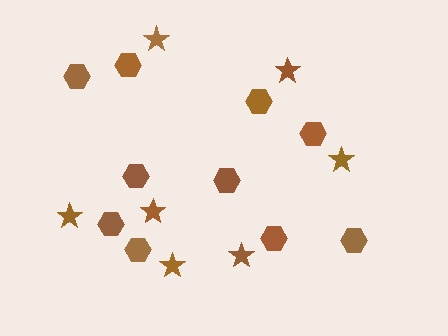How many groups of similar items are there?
There are 2 groups: one group of stars (7) and one group of hexagons (10).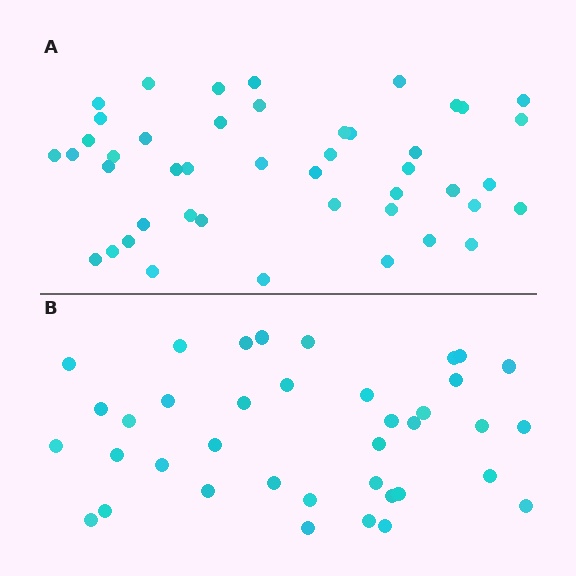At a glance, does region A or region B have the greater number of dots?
Region A (the top region) has more dots.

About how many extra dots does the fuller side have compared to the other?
Region A has roughly 8 or so more dots than region B.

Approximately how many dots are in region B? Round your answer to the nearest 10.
About 40 dots. (The exact count is 38, which rounds to 40.)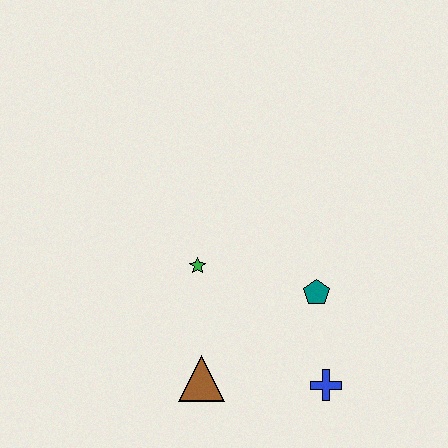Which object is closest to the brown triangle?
The green star is closest to the brown triangle.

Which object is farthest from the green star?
The blue cross is farthest from the green star.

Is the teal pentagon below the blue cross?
No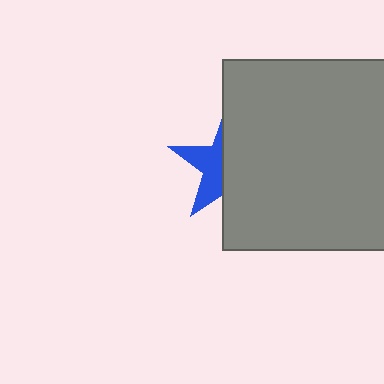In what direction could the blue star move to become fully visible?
The blue star could move left. That would shift it out from behind the gray square entirely.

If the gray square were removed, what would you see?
You would see the complete blue star.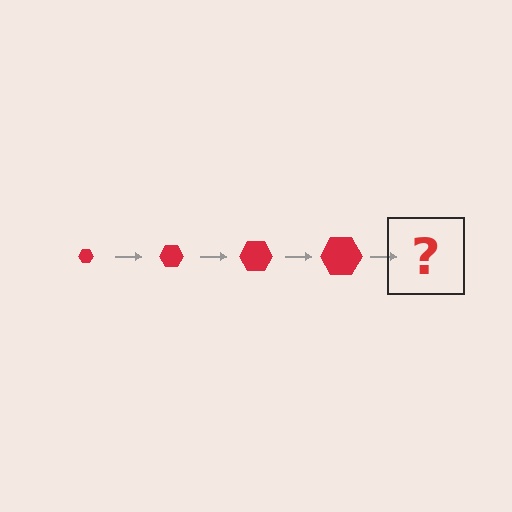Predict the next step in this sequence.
The next step is a red hexagon, larger than the previous one.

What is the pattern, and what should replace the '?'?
The pattern is that the hexagon gets progressively larger each step. The '?' should be a red hexagon, larger than the previous one.